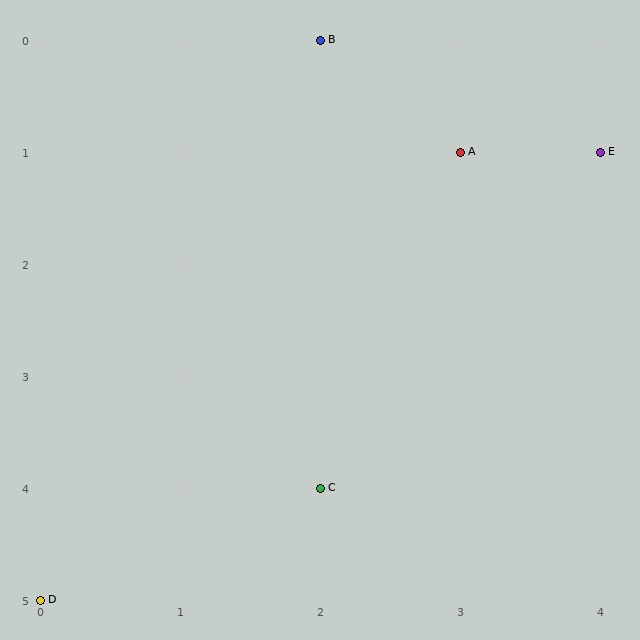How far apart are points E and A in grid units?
Points E and A are 1 column apart.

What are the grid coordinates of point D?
Point D is at grid coordinates (0, 5).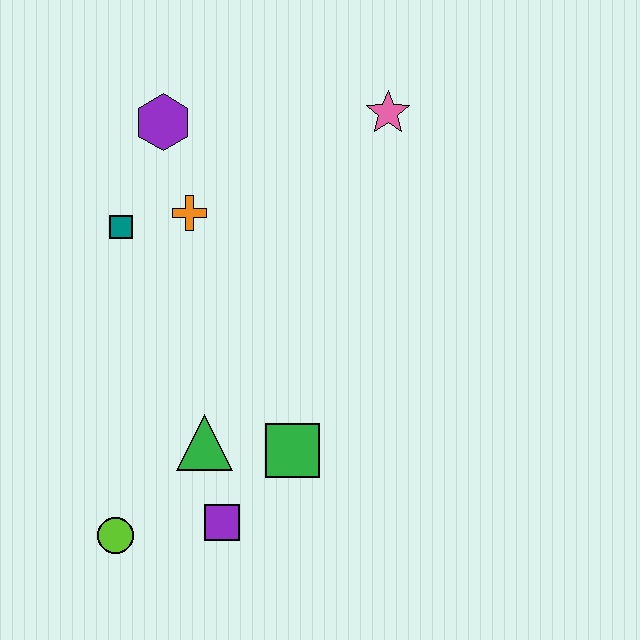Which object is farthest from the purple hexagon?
The lime circle is farthest from the purple hexagon.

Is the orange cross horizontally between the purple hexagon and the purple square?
Yes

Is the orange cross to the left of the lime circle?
No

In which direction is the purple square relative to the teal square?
The purple square is below the teal square.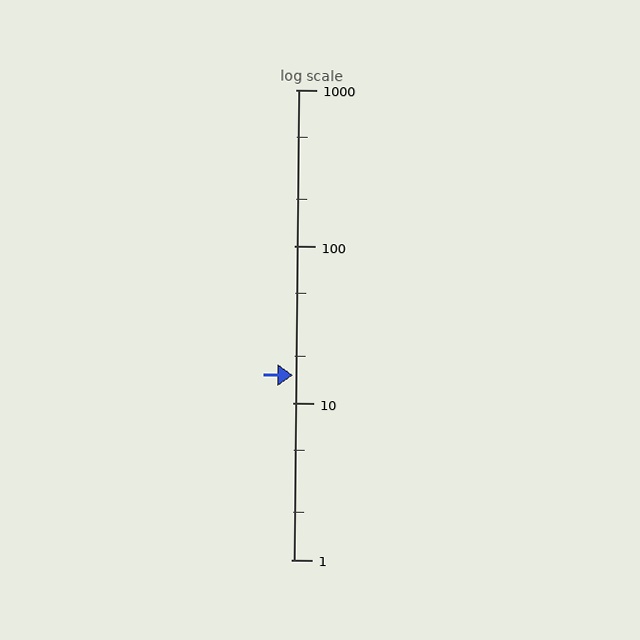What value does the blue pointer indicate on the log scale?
The pointer indicates approximately 15.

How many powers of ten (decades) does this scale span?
The scale spans 3 decades, from 1 to 1000.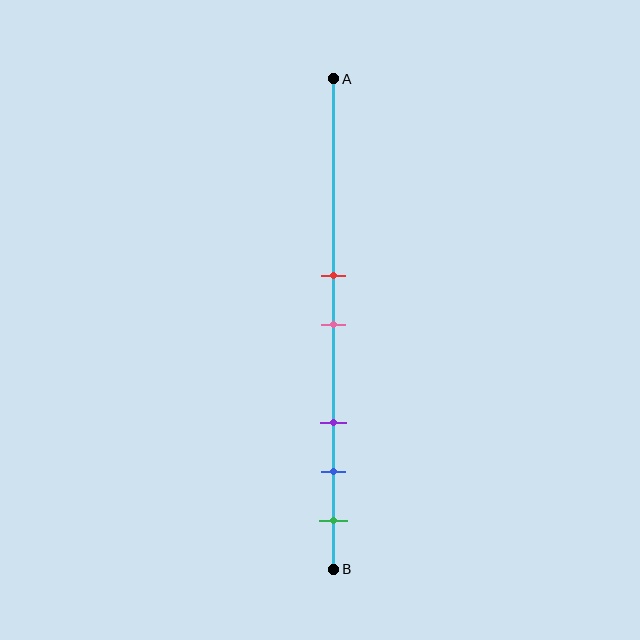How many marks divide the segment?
There are 5 marks dividing the segment.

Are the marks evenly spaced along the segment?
No, the marks are not evenly spaced.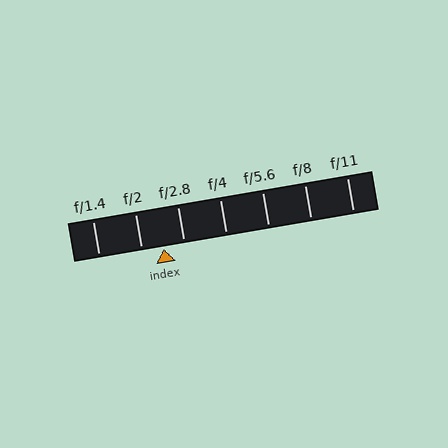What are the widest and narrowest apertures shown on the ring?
The widest aperture shown is f/1.4 and the narrowest is f/11.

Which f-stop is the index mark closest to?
The index mark is closest to f/2.8.